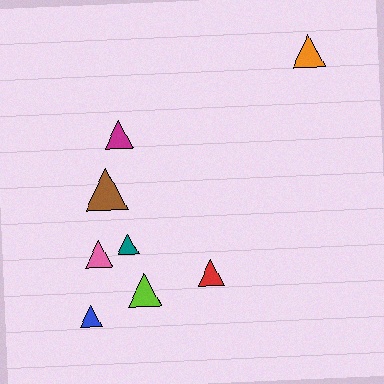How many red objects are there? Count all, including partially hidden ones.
There is 1 red object.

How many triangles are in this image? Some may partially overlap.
There are 8 triangles.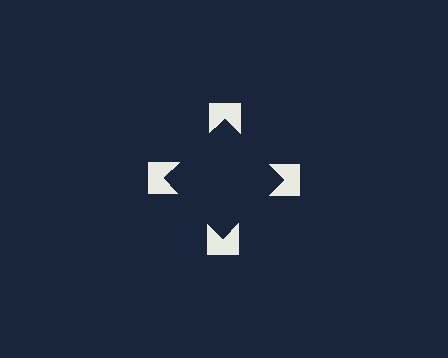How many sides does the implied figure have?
4 sides.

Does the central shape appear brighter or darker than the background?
It typically appears slightly darker than the background, even though no actual brightness change is drawn.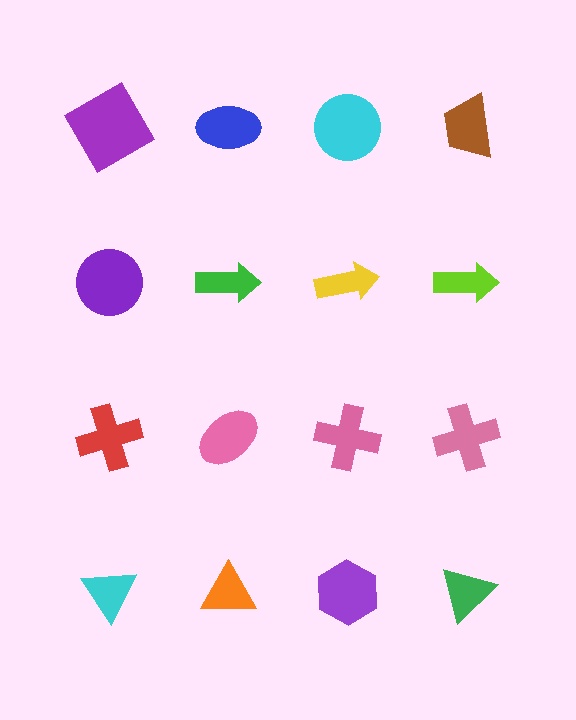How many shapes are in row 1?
4 shapes.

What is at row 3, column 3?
A pink cross.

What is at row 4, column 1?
A cyan triangle.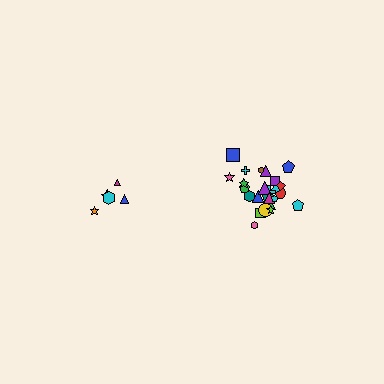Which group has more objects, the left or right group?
The right group.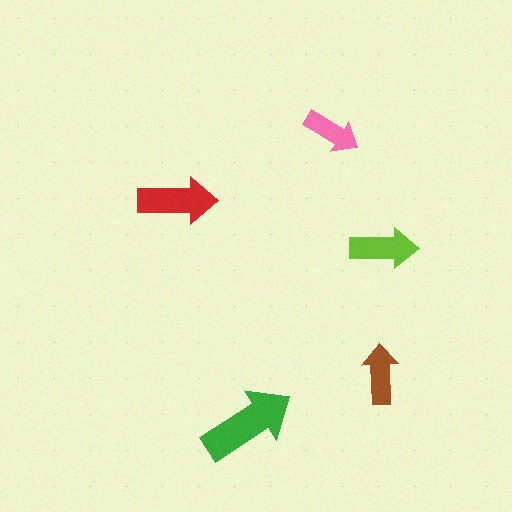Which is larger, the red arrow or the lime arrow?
The red one.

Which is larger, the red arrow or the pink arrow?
The red one.